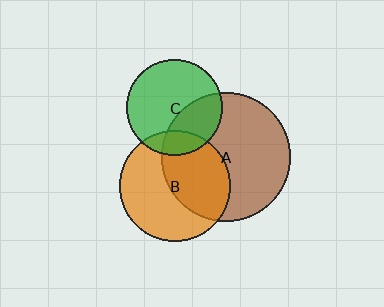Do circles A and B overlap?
Yes.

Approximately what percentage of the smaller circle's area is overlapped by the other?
Approximately 45%.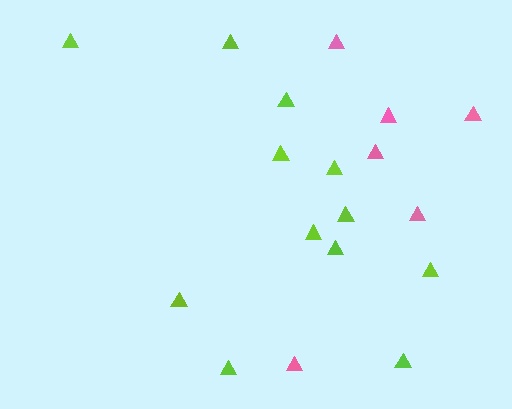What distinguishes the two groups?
There are 2 groups: one group of lime triangles (12) and one group of pink triangles (6).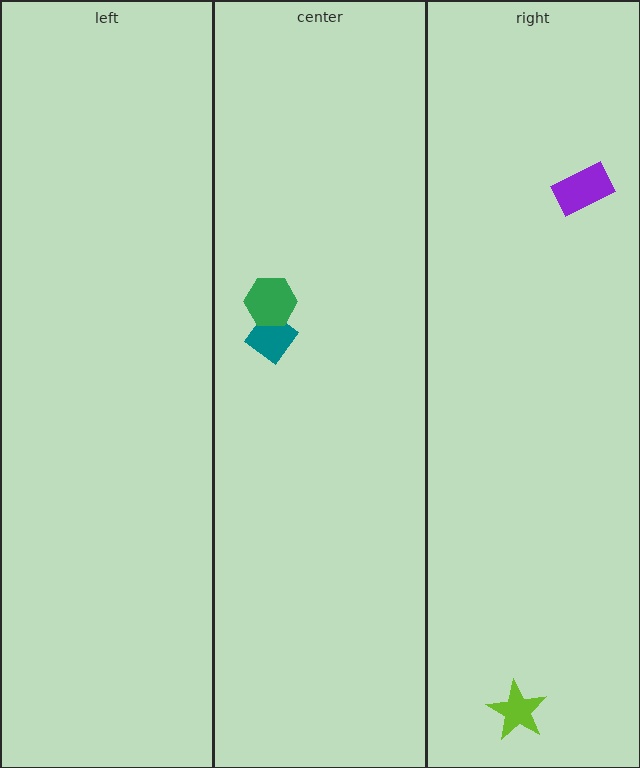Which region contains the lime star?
The right region.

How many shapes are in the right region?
2.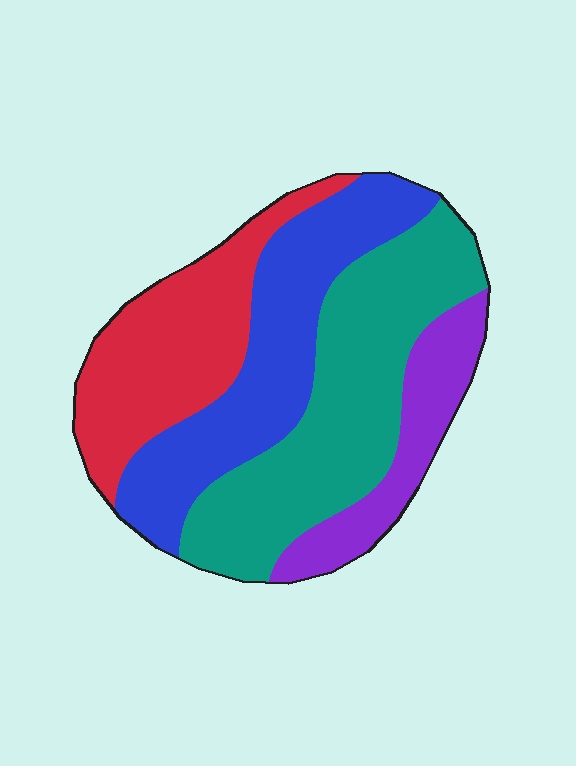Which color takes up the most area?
Teal, at roughly 35%.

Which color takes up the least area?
Purple, at roughly 15%.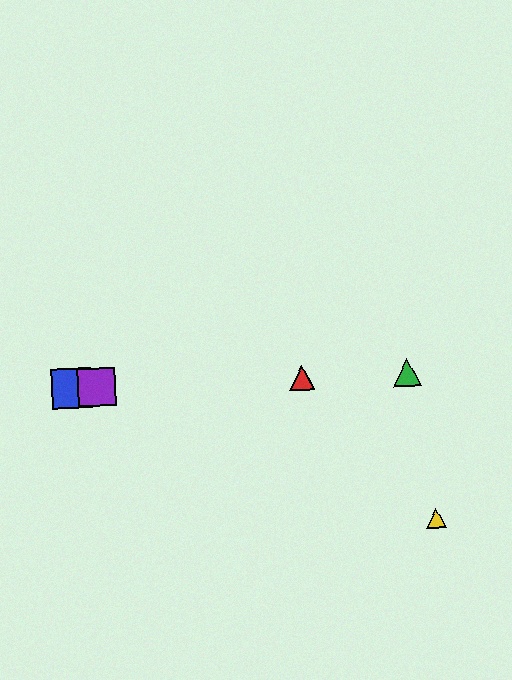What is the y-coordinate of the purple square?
The purple square is at y≈387.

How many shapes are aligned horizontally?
4 shapes (the red triangle, the blue square, the green triangle, the purple square) are aligned horizontally.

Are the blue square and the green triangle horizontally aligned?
Yes, both are at y≈389.